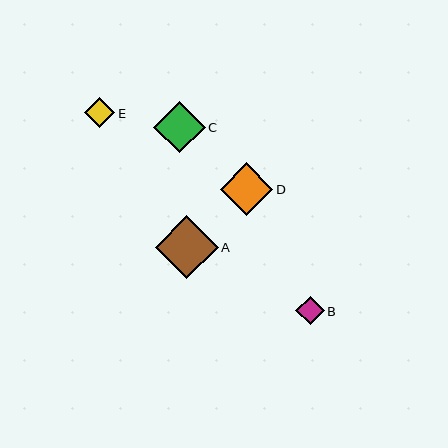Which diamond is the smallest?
Diamond B is the smallest with a size of approximately 29 pixels.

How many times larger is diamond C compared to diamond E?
Diamond C is approximately 1.7 times the size of diamond E.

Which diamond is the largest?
Diamond A is the largest with a size of approximately 63 pixels.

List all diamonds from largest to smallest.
From largest to smallest: A, D, C, E, B.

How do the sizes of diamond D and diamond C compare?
Diamond D and diamond C are approximately the same size.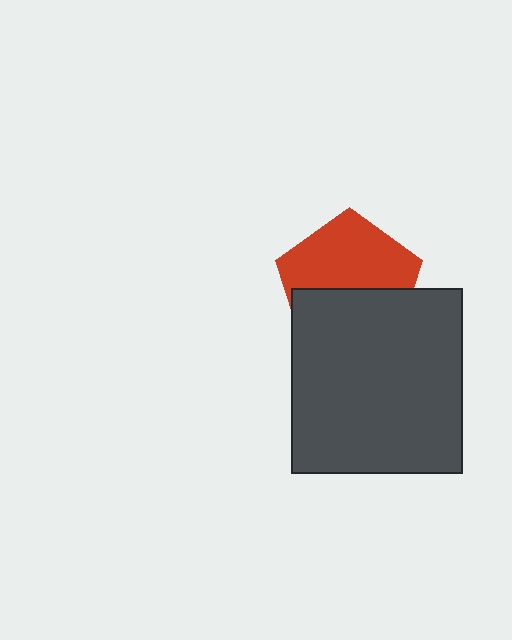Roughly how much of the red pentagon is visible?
About half of it is visible (roughly 54%).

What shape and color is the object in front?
The object in front is a dark gray rectangle.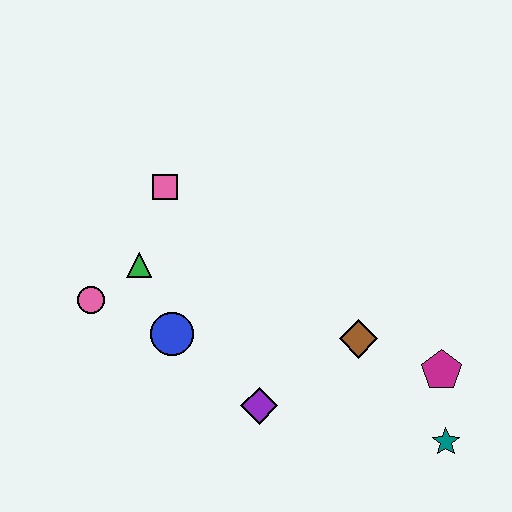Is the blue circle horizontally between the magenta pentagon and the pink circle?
Yes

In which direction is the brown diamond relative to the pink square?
The brown diamond is to the right of the pink square.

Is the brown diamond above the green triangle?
No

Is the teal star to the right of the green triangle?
Yes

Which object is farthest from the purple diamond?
The pink square is farthest from the purple diamond.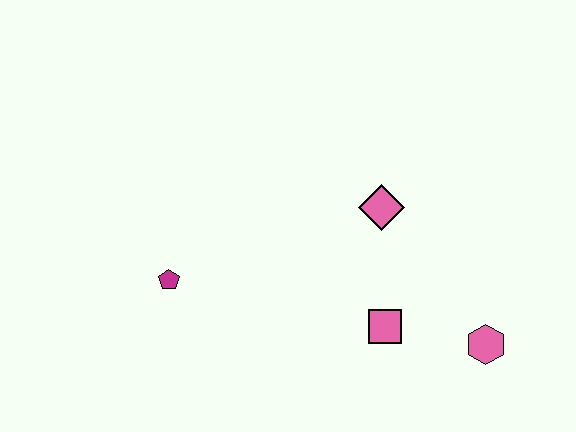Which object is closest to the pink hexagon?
The pink square is closest to the pink hexagon.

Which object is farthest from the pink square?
The magenta pentagon is farthest from the pink square.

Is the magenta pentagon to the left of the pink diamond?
Yes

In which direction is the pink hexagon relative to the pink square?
The pink hexagon is to the right of the pink square.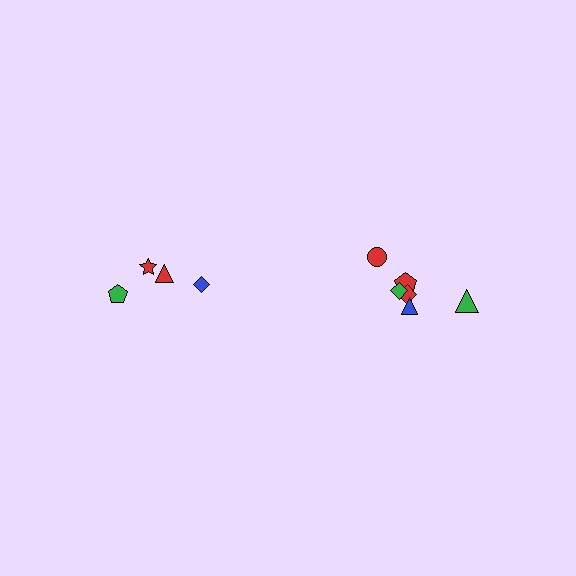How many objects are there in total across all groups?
There are 10 objects.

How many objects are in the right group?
There are 6 objects.